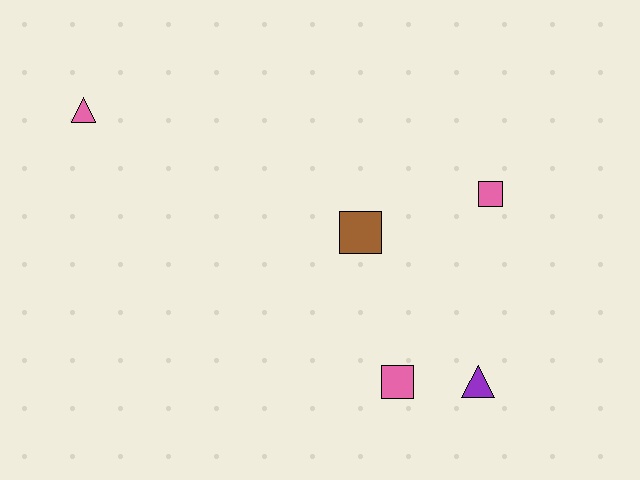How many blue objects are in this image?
There are no blue objects.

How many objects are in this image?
There are 5 objects.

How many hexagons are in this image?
There are no hexagons.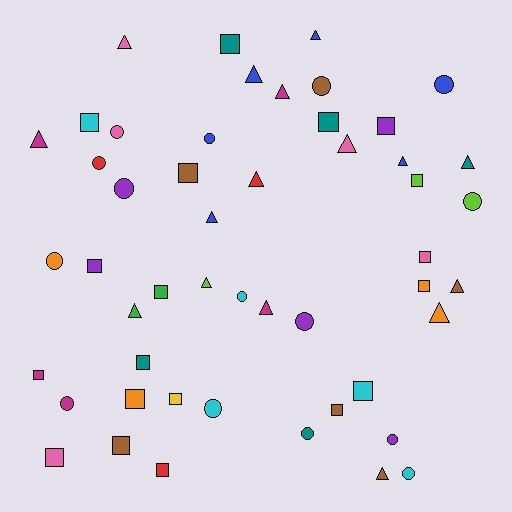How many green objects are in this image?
There are 2 green objects.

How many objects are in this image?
There are 50 objects.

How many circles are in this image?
There are 15 circles.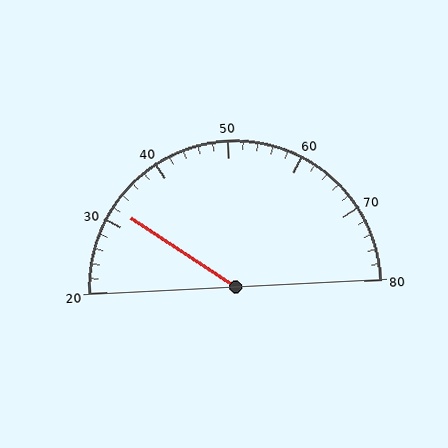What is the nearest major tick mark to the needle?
The nearest major tick mark is 30.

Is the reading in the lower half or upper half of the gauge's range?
The reading is in the lower half of the range (20 to 80).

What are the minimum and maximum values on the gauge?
The gauge ranges from 20 to 80.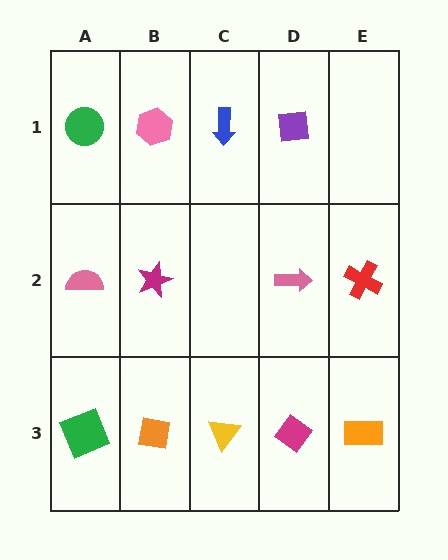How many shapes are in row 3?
5 shapes.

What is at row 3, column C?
A yellow triangle.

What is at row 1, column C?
A blue arrow.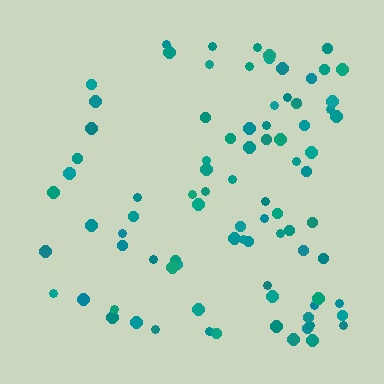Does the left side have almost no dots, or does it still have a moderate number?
Still a moderate number, just noticeably fewer than the right.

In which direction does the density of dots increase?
From left to right, with the right side densest.